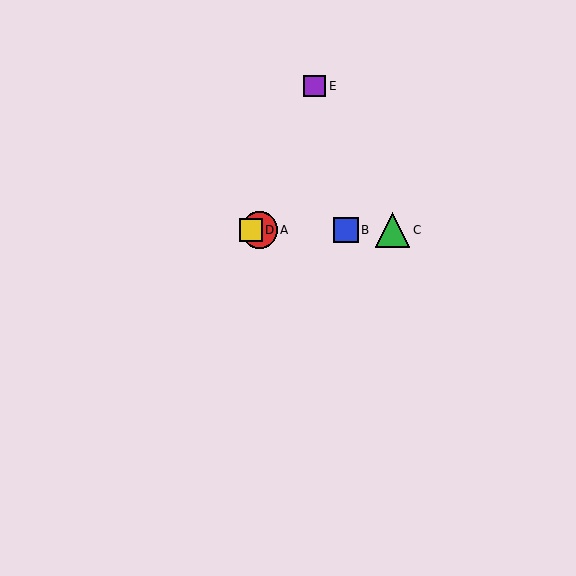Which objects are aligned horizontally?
Objects A, B, C, D are aligned horizontally.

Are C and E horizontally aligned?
No, C is at y≈230 and E is at y≈86.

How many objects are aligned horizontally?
4 objects (A, B, C, D) are aligned horizontally.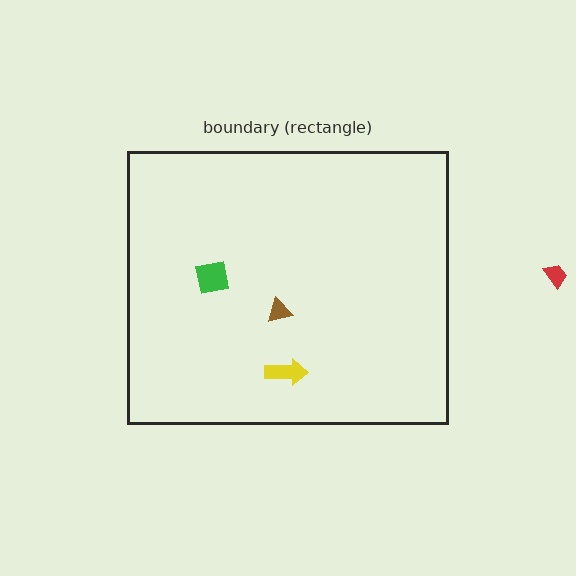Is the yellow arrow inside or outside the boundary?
Inside.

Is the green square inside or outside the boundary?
Inside.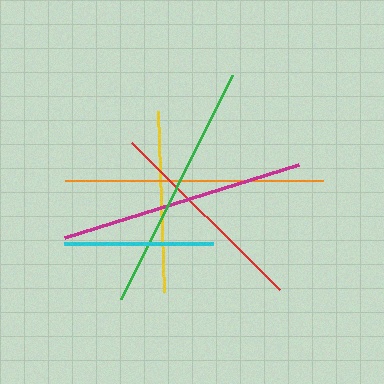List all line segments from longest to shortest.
From longest to shortest: orange, green, magenta, red, yellow, cyan.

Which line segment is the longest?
The orange line is the longest at approximately 258 pixels.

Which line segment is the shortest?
The cyan line is the shortest at approximately 149 pixels.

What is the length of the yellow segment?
The yellow segment is approximately 182 pixels long.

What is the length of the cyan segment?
The cyan segment is approximately 149 pixels long.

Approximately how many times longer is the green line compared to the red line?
The green line is approximately 1.2 times the length of the red line.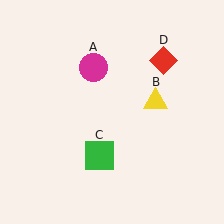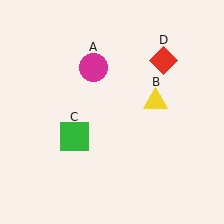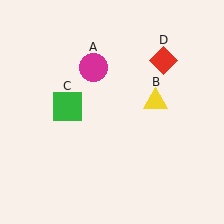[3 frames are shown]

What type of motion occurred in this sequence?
The green square (object C) rotated clockwise around the center of the scene.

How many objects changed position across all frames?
1 object changed position: green square (object C).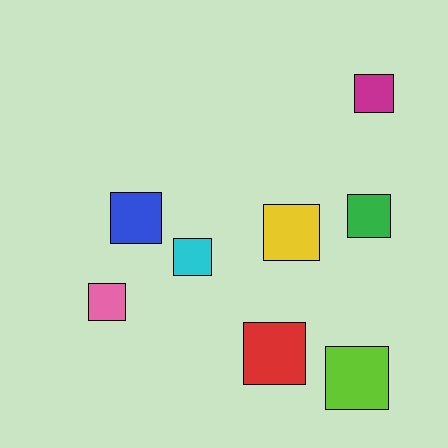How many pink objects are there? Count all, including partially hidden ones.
There is 1 pink object.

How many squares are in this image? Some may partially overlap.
There are 8 squares.